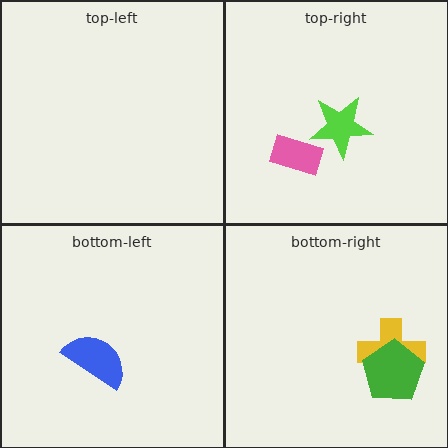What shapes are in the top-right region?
The pink rectangle, the lime star.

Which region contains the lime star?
The top-right region.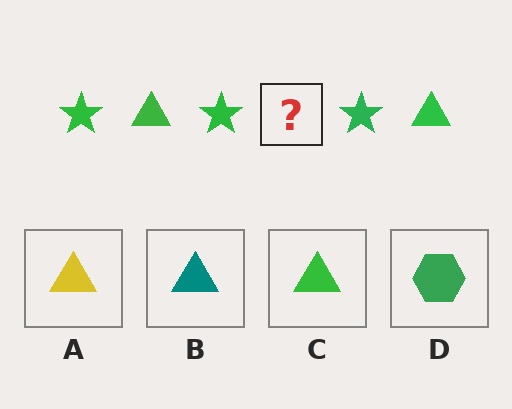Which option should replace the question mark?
Option C.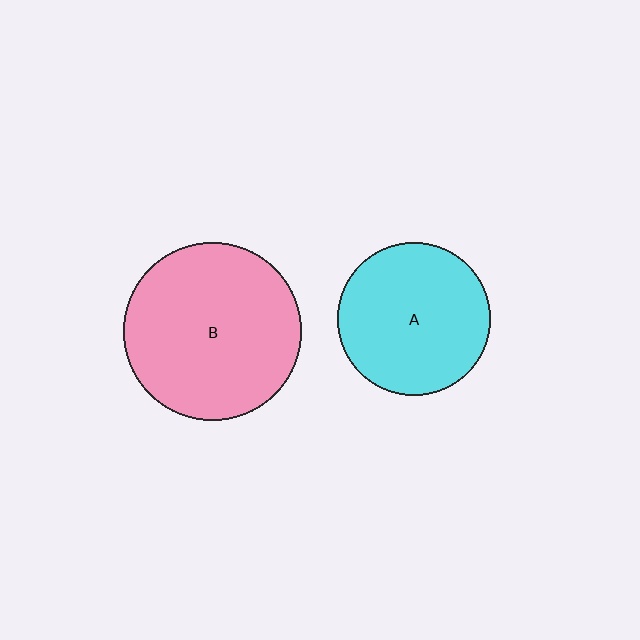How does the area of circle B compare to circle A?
Approximately 1.4 times.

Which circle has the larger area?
Circle B (pink).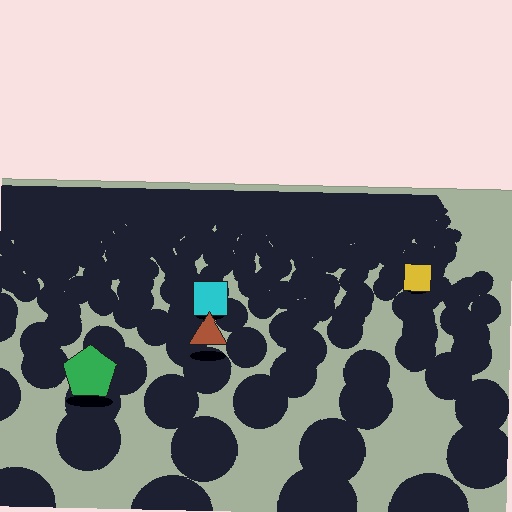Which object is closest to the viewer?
The green pentagon is closest. The texture marks near it are larger and more spread out.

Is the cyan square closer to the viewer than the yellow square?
Yes. The cyan square is closer — you can tell from the texture gradient: the ground texture is coarser near it.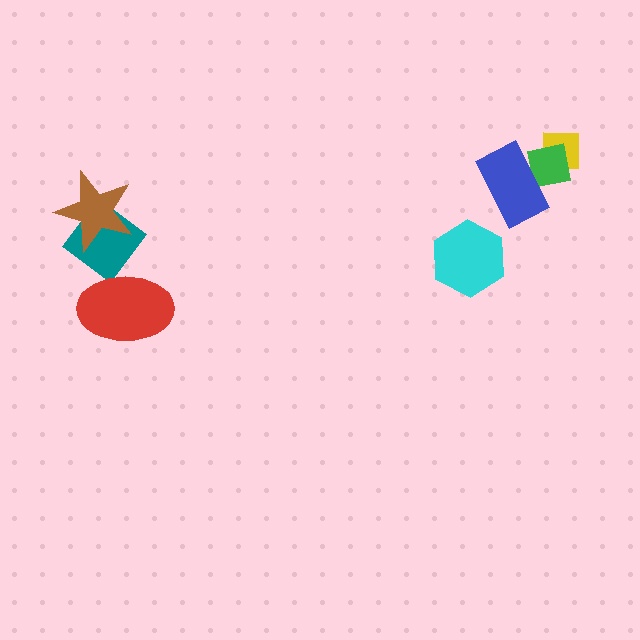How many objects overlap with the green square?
2 objects overlap with the green square.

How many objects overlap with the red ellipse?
1 object overlaps with the red ellipse.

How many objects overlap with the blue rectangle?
1 object overlaps with the blue rectangle.